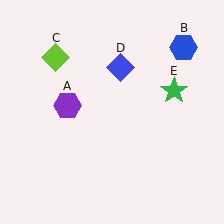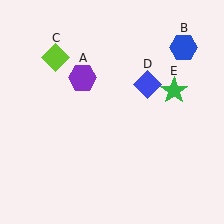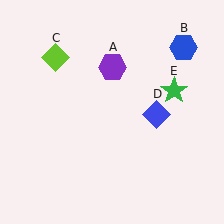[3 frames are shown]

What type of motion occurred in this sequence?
The purple hexagon (object A), blue diamond (object D) rotated clockwise around the center of the scene.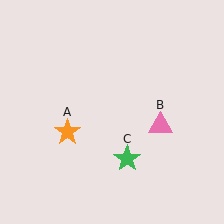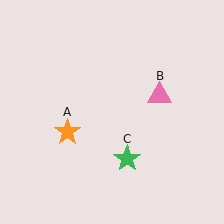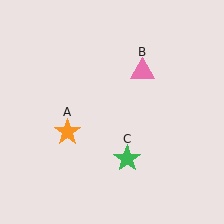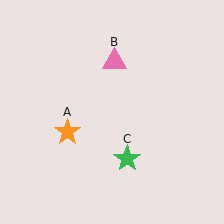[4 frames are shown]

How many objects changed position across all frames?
1 object changed position: pink triangle (object B).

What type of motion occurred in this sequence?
The pink triangle (object B) rotated counterclockwise around the center of the scene.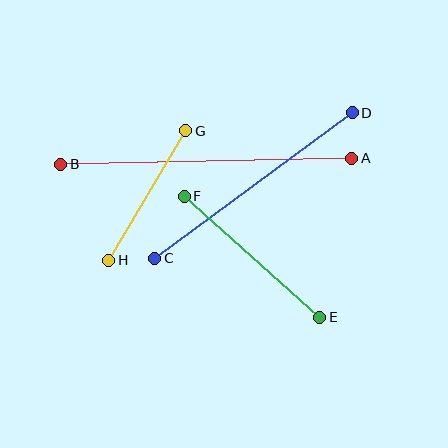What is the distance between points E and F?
The distance is approximately 182 pixels.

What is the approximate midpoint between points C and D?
The midpoint is at approximately (254, 185) pixels.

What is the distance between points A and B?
The distance is approximately 291 pixels.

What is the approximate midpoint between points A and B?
The midpoint is at approximately (206, 161) pixels.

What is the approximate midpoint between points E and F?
The midpoint is at approximately (252, 257) pixels.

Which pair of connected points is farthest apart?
Points A and B are farthest apart.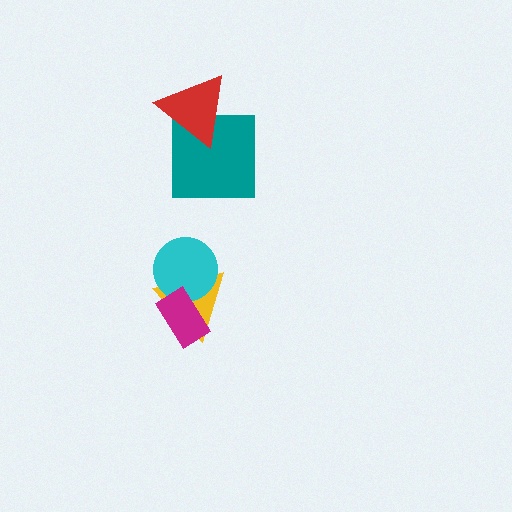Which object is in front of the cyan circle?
The magenta rectangle is in front of the cyan circle.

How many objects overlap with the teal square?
1 object overlaps with the teal square.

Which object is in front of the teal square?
The red triangle is in front of the teal square.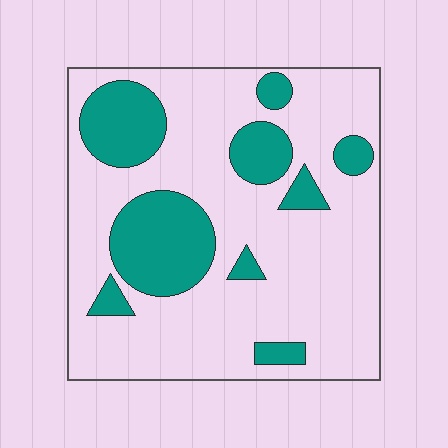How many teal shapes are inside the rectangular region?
9.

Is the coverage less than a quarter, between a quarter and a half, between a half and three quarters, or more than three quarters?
Between a quarter and a half.